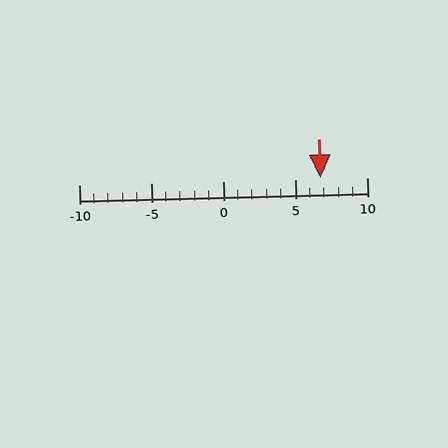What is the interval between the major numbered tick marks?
The major tick marks are spaced 5 units apart.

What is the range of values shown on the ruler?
The ruler shows values from -10 to 10.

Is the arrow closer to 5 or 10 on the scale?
The arrow is closer to 5.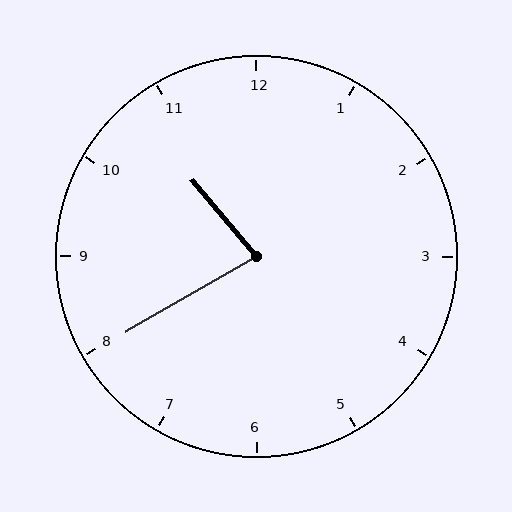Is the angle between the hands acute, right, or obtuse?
It is acute.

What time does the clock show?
10:40.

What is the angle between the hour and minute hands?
Approximately 80 degrees.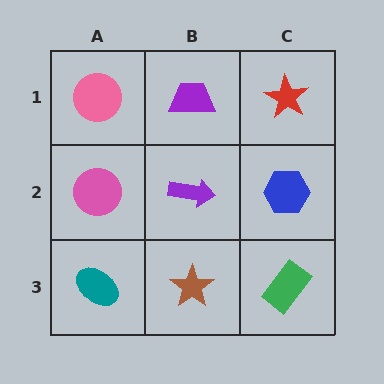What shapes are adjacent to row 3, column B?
A purple arrow (row 2, column B), a teal ellipse (row 3, column A), a green rectangle (row 3, column C).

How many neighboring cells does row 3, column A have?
2.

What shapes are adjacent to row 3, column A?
A pink circle (row 2, column A), a brown star (row 3, column B).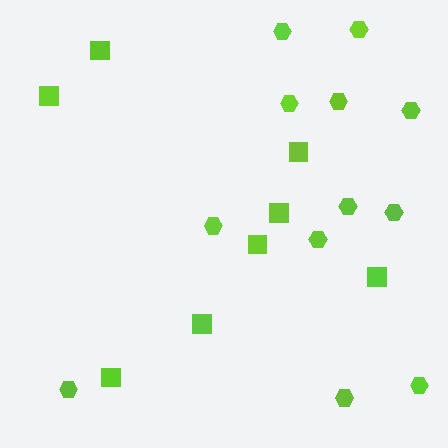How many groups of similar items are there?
There are 2 groups: one group of hexagons (12) and one group of squares (8).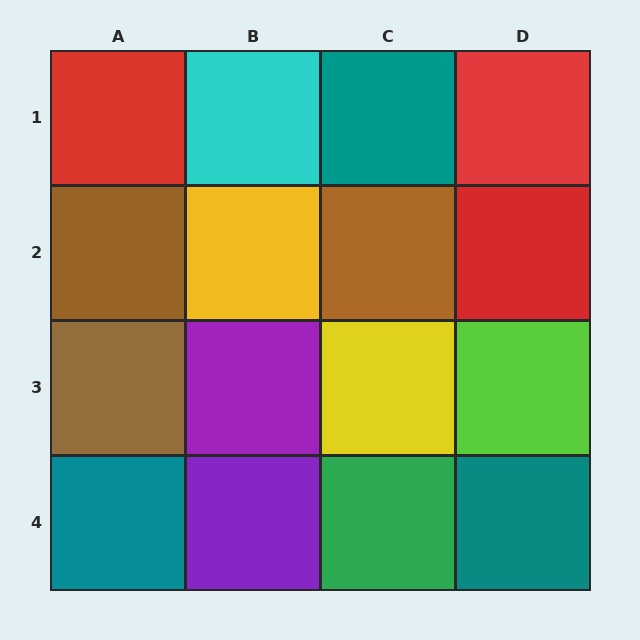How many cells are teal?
3 cells are teal.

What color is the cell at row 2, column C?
Brown.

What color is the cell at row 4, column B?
Purple.